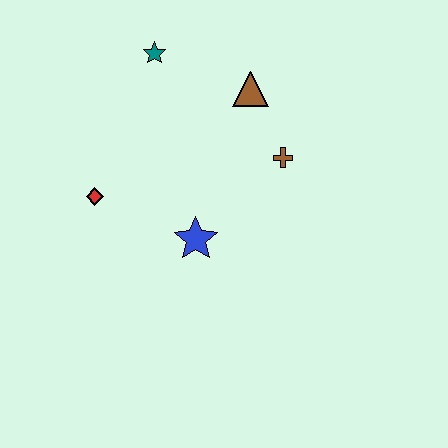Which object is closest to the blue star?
The red diamond is closest to the blue star.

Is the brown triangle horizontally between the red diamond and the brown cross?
Yes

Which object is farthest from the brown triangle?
The red diamond is farthest from the brown triangle.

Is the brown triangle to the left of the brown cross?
Yes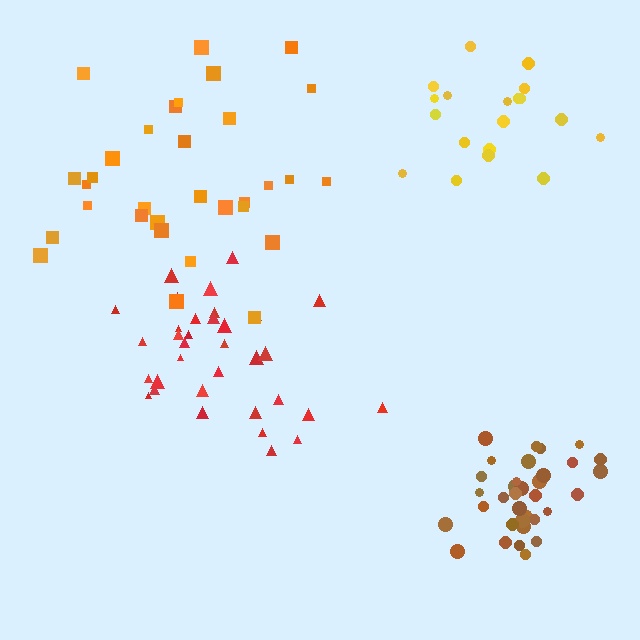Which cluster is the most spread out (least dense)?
Orange.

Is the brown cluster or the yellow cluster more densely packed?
Brown.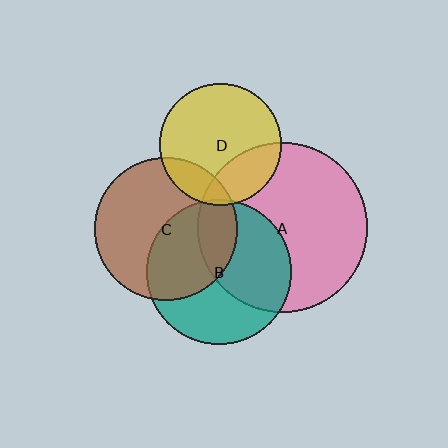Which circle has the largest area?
Circle A (pink).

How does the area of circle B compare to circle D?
Approximately 1.4 times.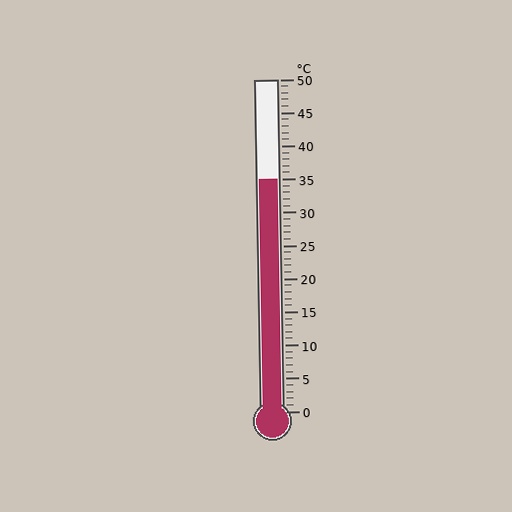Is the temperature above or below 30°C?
The temperature is above 30°C.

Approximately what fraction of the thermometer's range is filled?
The thermometer is filled to approximately 70% of its range.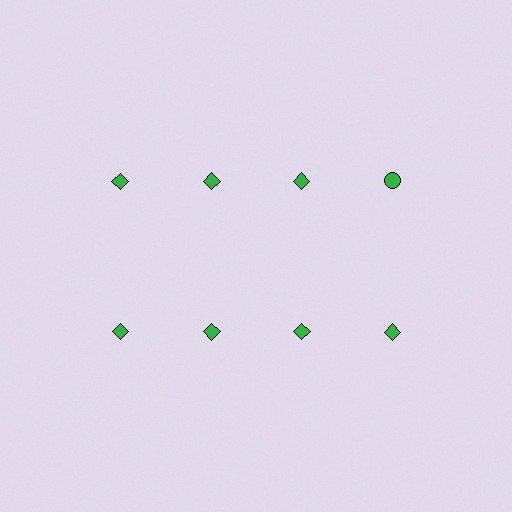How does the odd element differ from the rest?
It has a different shape: circle instead of diamond.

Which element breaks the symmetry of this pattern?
The green circle in the top row, second from right column breaks the symmetry. All other shapes are green diamonds.